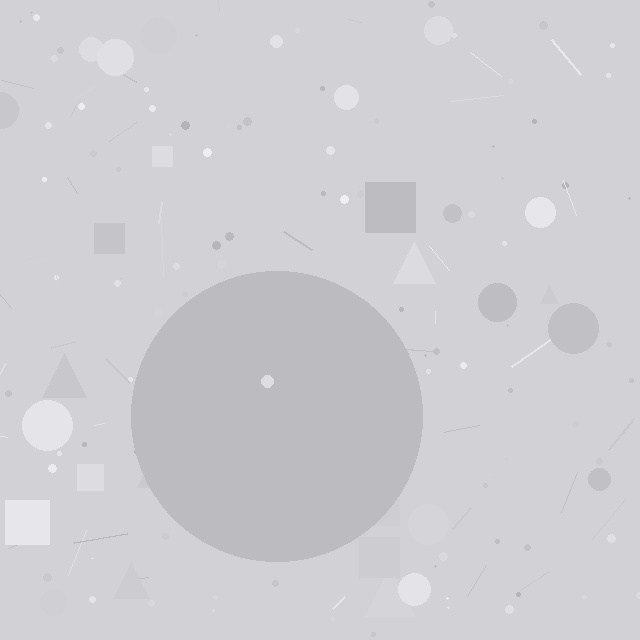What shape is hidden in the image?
A circle is hidden in the image.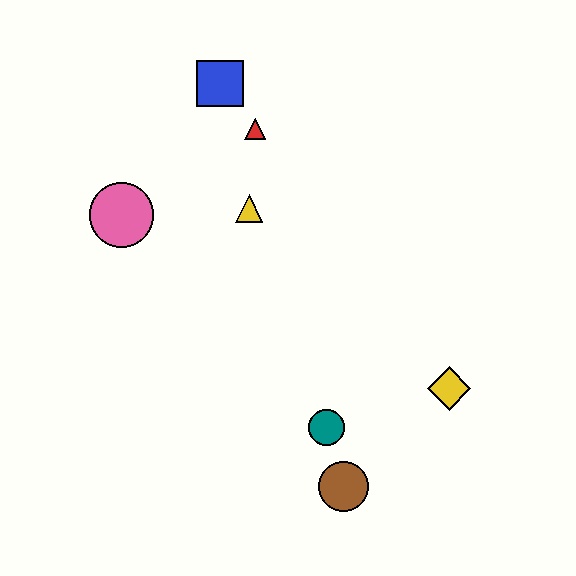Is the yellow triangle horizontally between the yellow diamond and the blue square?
Yes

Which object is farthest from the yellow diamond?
The blue square is farthest from the yellow diamond.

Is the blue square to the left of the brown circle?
Yes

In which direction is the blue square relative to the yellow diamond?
The blue square is above the yellow diamond.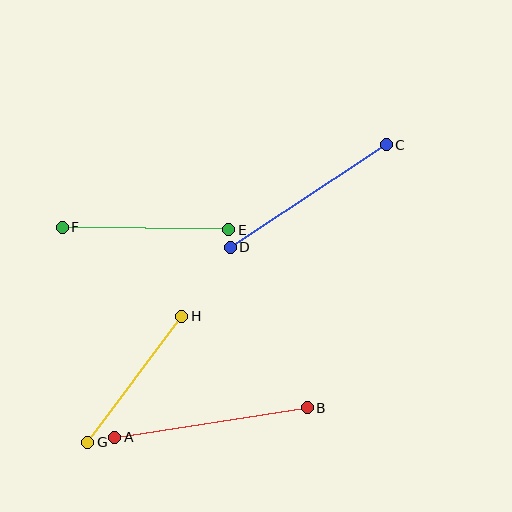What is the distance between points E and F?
The distance is approximately 167 pixels.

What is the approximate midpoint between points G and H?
The midpoint is at approximately (135, 379) pixels.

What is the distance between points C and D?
The distance is approximately 187 pixels.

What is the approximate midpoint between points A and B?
The midpoint is at approximately (211, 422) pixels.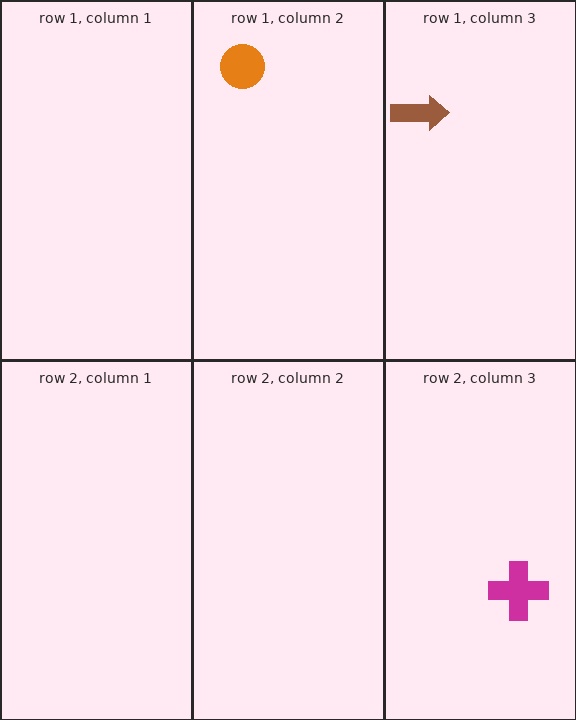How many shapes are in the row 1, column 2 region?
1.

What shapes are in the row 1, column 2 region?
The orange circle.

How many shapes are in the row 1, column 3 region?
1.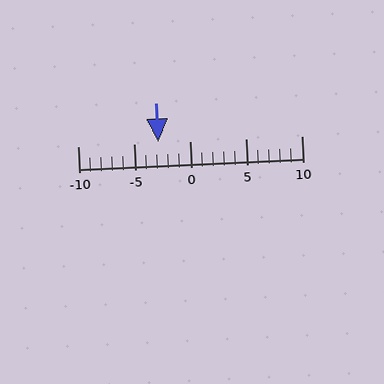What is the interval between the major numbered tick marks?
The major tick marks are spaced 5 units apart.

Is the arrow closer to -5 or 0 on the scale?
The arrow is closer to -5.